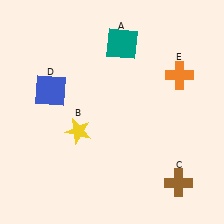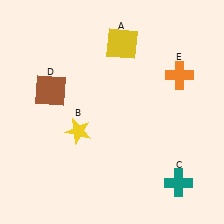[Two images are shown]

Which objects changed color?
A changed from teal to yellow. C changed from brown to teal. D changed from blue to brown.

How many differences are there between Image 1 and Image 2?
There are 3 differences between the two images.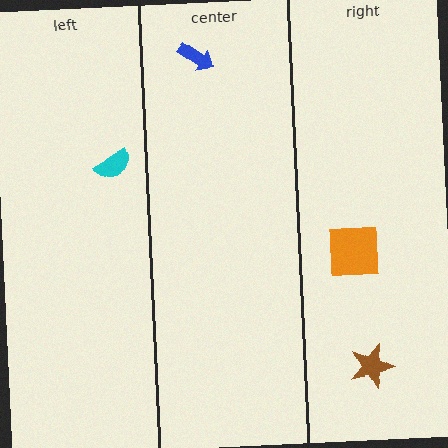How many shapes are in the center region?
1.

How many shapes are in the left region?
1.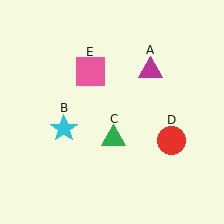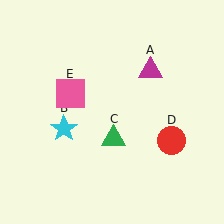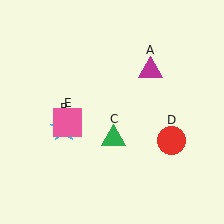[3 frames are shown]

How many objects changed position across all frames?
1 object changed position: pink square (object E).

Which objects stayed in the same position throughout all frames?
Magenta triangle (object A) and cyan star (object B) and green triangle (object C) and red circle (object D) remained stationary.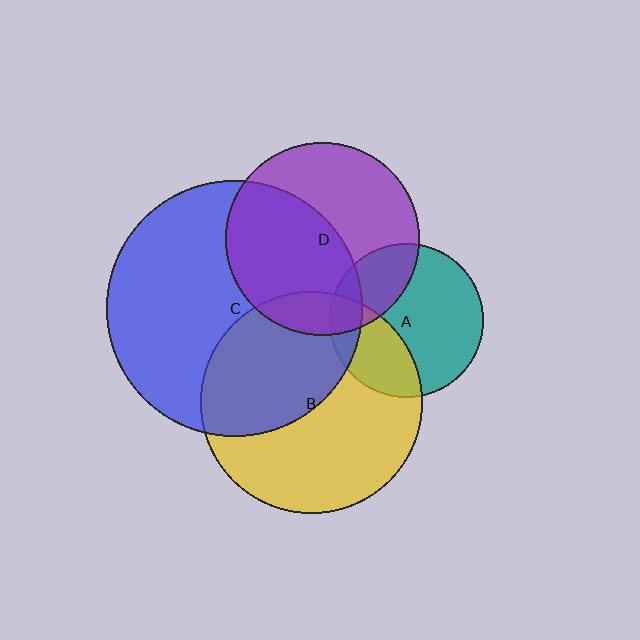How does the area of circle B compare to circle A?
Approximately 2.1 times.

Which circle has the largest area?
Circle C (blue).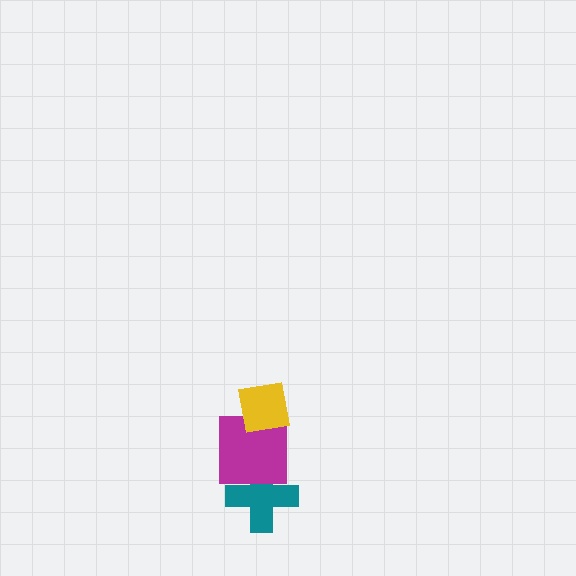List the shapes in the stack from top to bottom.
From top to bottom: the yellow square, the magenta square, the teal cross.